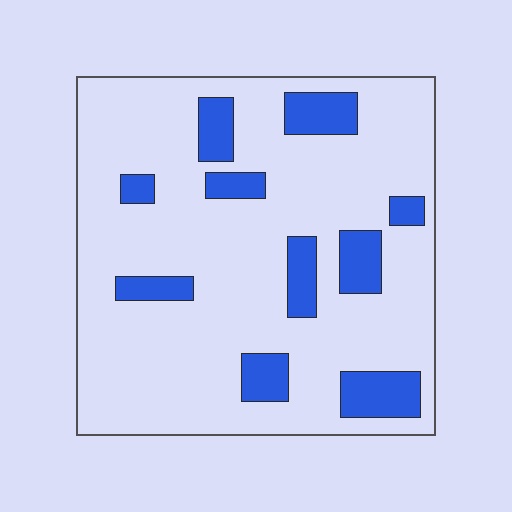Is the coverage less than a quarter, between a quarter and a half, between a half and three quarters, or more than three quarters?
Less than a quarter.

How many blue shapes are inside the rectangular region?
10.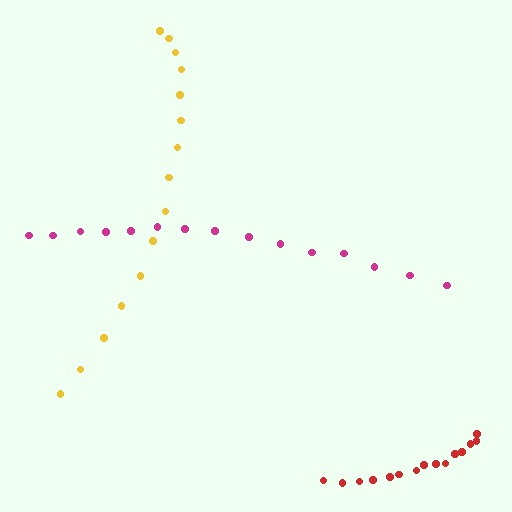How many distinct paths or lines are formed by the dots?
There are 3 distinct paths.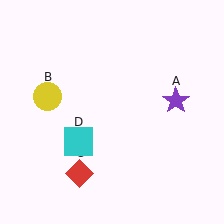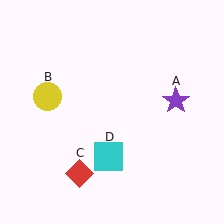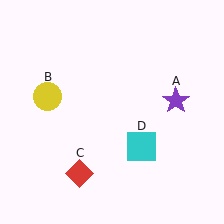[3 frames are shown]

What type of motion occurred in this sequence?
The cyan square (object D) rotated counterclockwise around the center of the scene.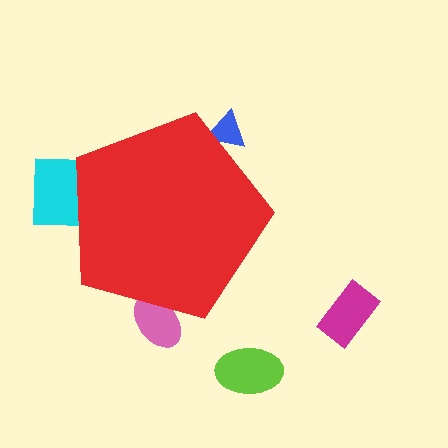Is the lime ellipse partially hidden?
No, the lime ellipse is fully visible.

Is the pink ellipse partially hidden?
Yes, the pink ellipse is partially hidden behind the red pentagon.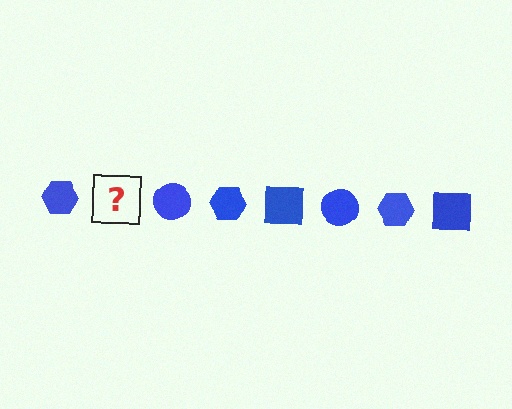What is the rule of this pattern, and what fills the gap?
The rule is that the pattern cycles through hexagon, square, circle shapes in blue. The gap should be filled with a blue square.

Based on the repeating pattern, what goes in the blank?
The blank should be a blue square.